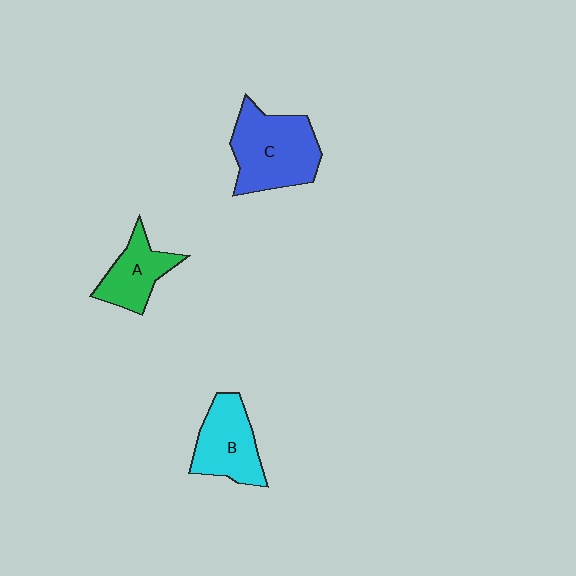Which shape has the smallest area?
Shape A (green).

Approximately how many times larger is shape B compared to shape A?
Approximately 1.3 times.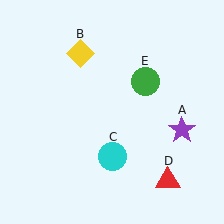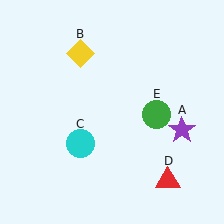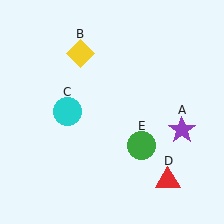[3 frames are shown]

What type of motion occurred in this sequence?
The cyan circle (object C), green circle (object E) rotated clockwise around the center of the scene.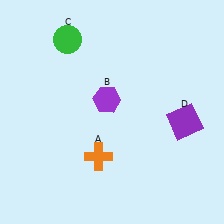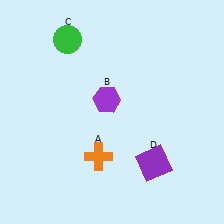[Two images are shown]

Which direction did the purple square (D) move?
The purple square (D) moved down.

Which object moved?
The purple square (D) moved down.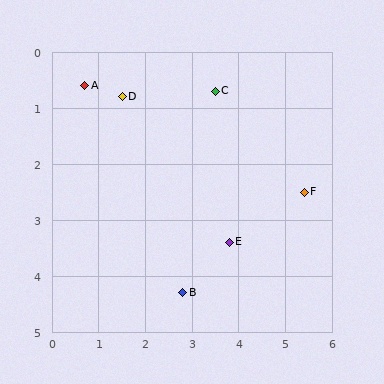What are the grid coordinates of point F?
Point F is at approximately (5.4, 2.5).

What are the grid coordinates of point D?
Point D is at approximately (1.5, 0.8).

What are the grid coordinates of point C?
Point C is at approximately (3.5, 0.7).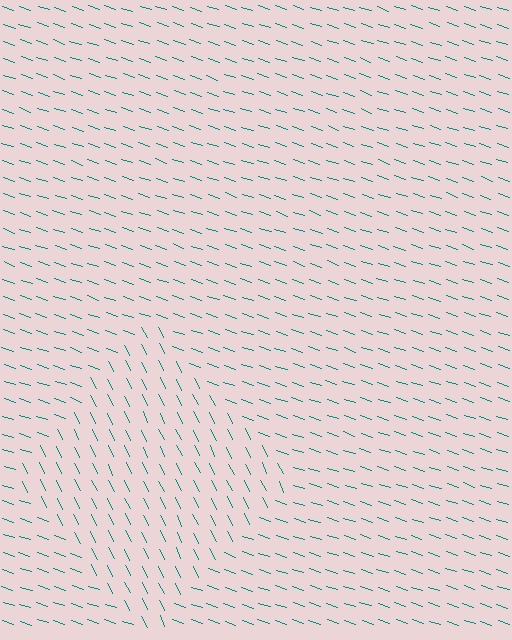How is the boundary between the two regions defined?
The boundary is defined purely by a change in line orientation (approximately 45 degrees difference). All lines are the same color and thickness.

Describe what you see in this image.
The image is filled with small teal line segments. A diamond region in the image has lines oriented differently from the surrounding lines, creating a visible texture boundary.